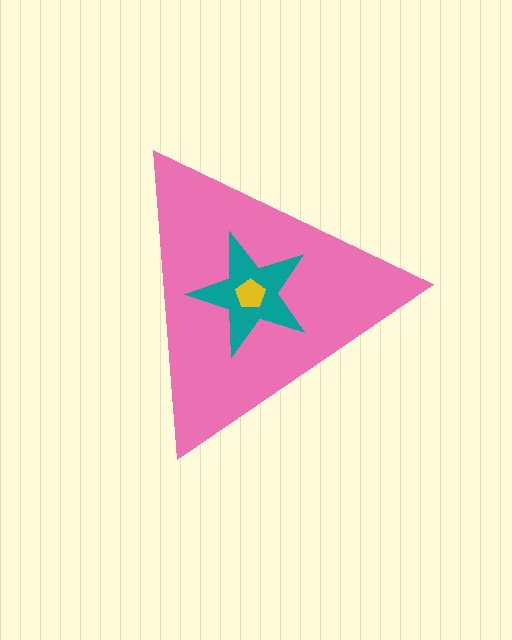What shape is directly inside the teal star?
The yellow pentagon.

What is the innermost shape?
The yellow pentagon.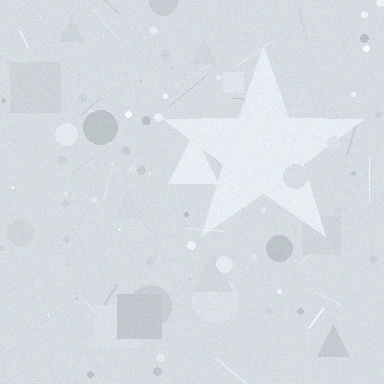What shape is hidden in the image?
A star is hidden in the image.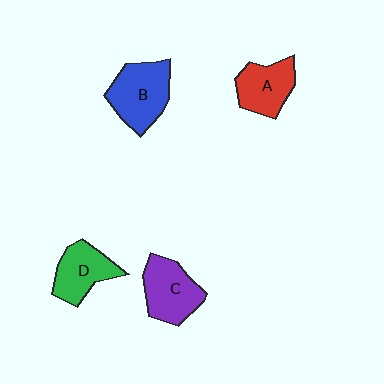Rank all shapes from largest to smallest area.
From largest to smallest: B (blue), C (purple), D (green), A (red).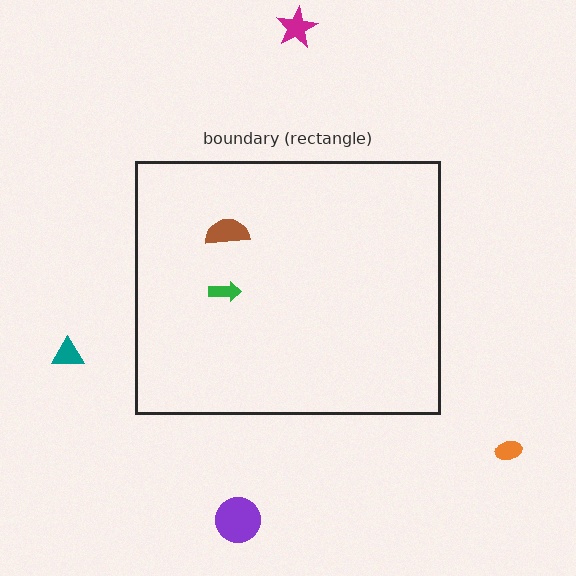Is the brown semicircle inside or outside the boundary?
Inside.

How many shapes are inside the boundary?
2 inside, 4 outside.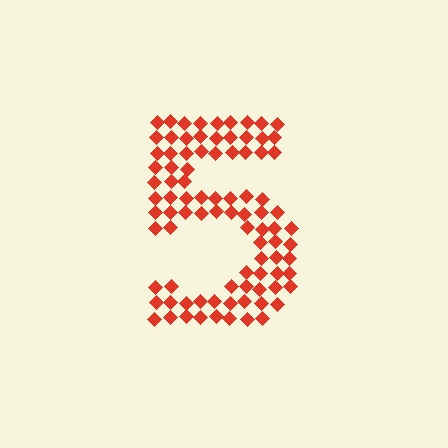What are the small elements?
The small elements are diamonds.